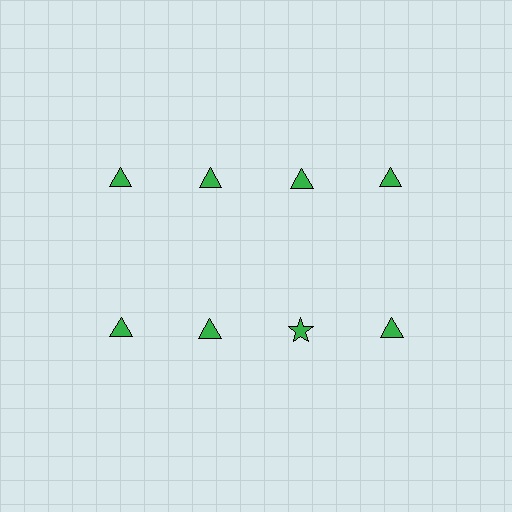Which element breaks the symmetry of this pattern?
The green star in the second row, center column breaks the symmetry. All other shapes are green triangles.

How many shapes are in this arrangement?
There are 8 shapes arranged in a grid pattern.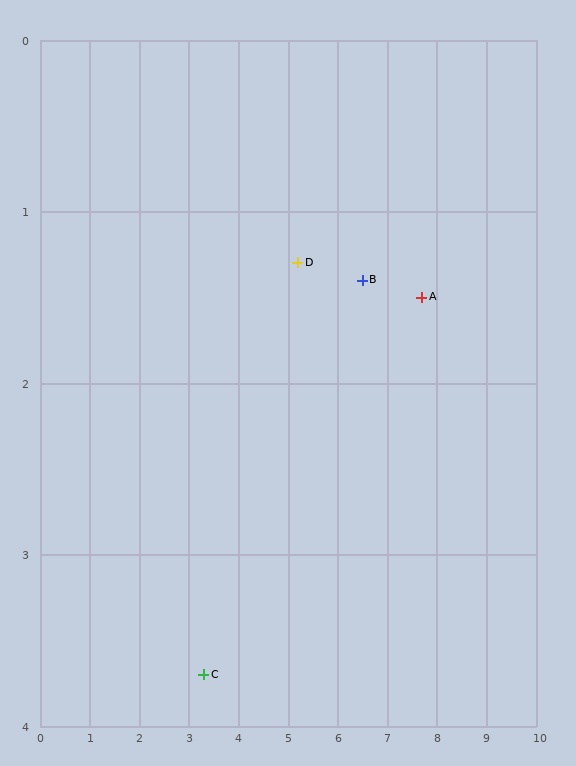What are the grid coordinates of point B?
Point B is at approximately (6.5, 1.4).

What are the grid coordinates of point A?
Point A is at approximately (7.7, 1.5).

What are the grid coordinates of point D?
Point D is at approximately (5.2, 1.3).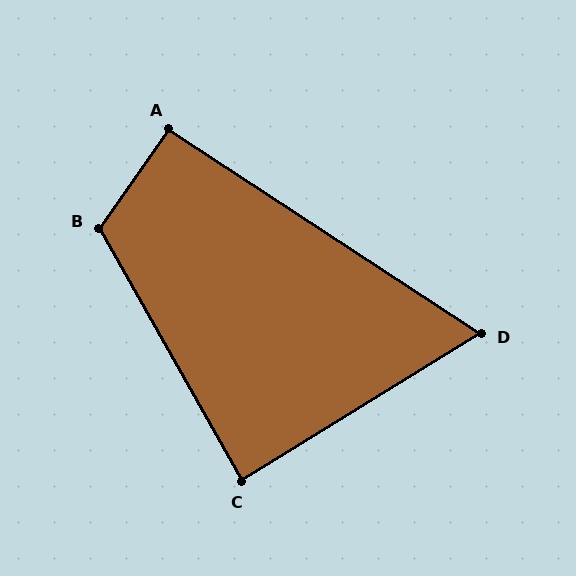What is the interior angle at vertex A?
Approximately 92 degrees (approximately right).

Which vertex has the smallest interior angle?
D, at approximately 65 degrees.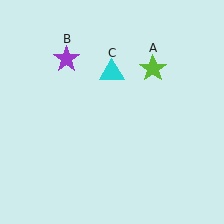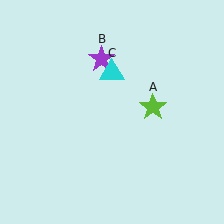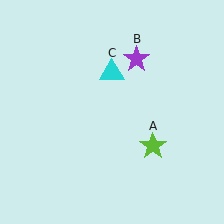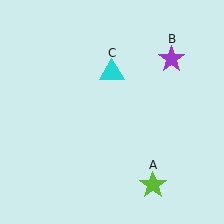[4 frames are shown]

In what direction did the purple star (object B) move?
The purple star (object B) moved right.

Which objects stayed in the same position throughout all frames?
Cyan triangle (object C) remained stationary.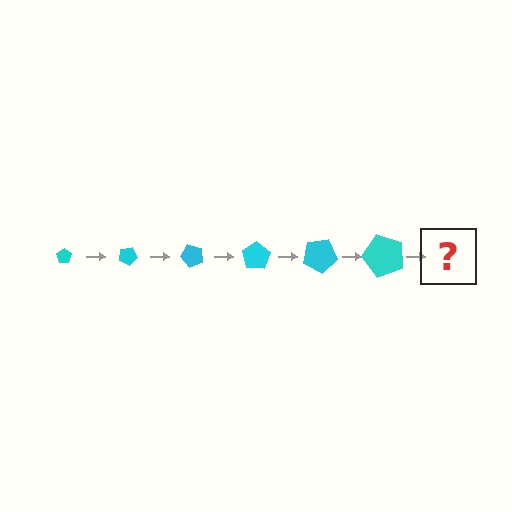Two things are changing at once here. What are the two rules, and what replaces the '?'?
The two rules are that the pentagon grows larger each step and it rotates 25 degrees each step. The '?' should be a pentagon, larger than the previous one and rotated 150 degrees from the start.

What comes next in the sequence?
The next element should be a pentagon, larger than the previous one and rotated 150 degrees from the start.